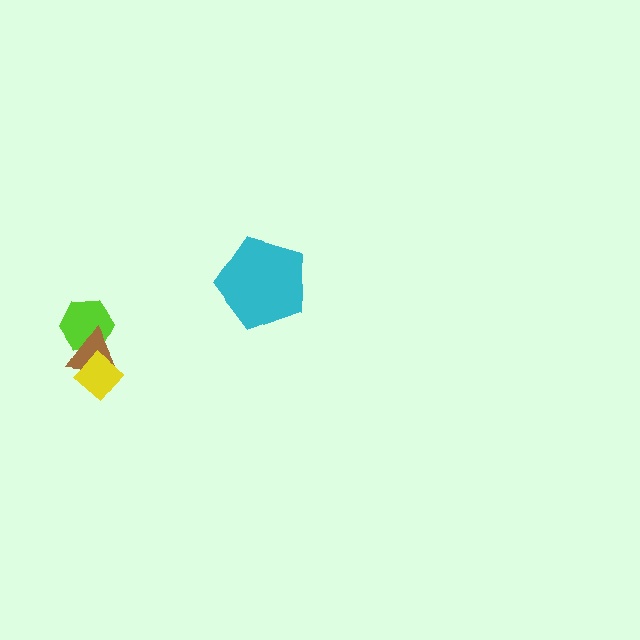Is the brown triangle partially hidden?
Yes, it is partially covered by another shape.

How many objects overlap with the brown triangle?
2 objects overlap with the brown triangle.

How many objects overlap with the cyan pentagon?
0 objects overlap with the cyan pentagon.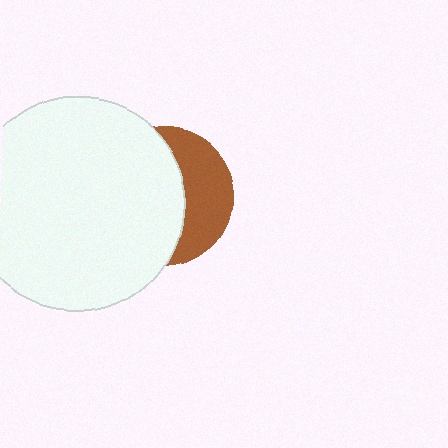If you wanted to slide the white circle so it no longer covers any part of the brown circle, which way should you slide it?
Slide it left — that is the most direct way to separate the two shapes.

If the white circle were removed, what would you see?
You would see the complete brown circle.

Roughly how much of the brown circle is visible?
A small part of it is visible (roughly 38%).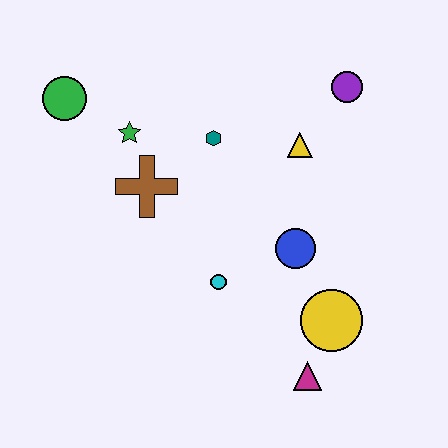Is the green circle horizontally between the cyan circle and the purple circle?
No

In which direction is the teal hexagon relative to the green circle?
The teal hexagon is to the right of the green circle.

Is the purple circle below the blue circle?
No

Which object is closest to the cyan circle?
The blue circle is closest to the cyan circle.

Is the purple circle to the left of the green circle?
No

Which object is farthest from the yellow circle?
The green circle is farthest from the yellow circle.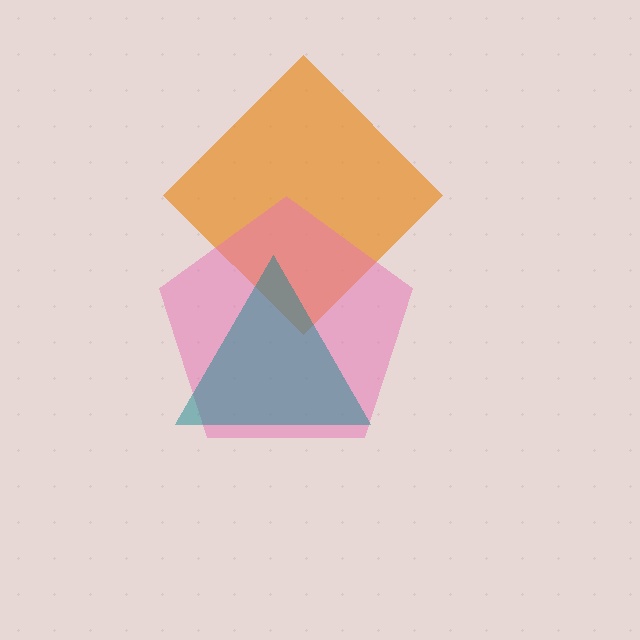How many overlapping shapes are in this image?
There are 3 overlapping shapes in the image.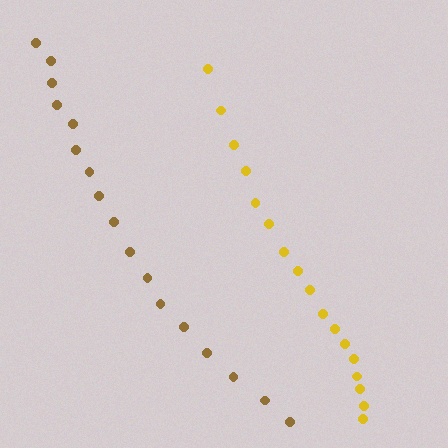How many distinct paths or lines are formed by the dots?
There are 2 distinct paths.